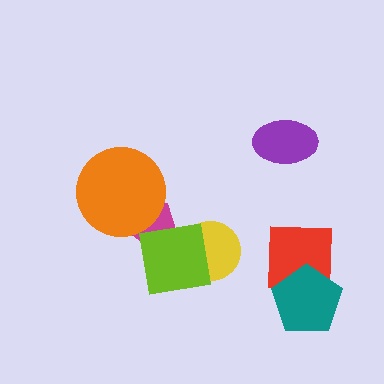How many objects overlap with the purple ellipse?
0 objects overlap with the purple ellipse.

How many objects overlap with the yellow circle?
1 object overlaps with the yellow circle.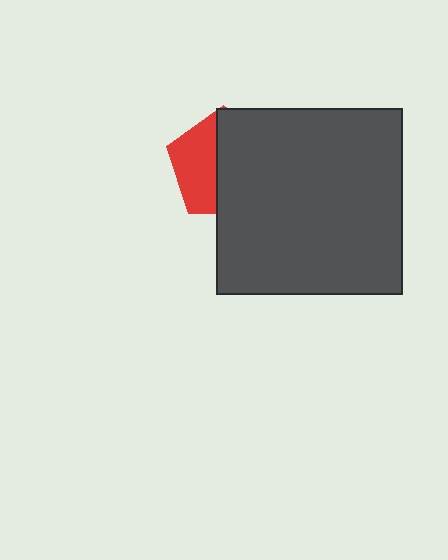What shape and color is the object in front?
The object in front is a dark gray square.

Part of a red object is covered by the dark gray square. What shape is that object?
It is a pentagon.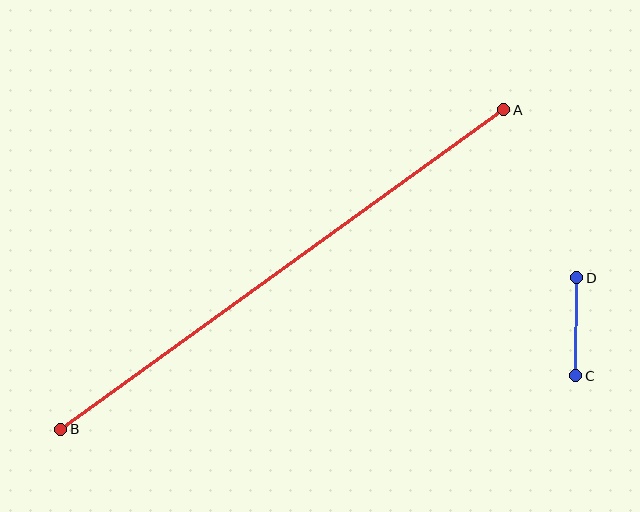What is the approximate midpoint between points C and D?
The midpoint is at approximately (576, 327) pixels.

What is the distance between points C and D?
The distance is approximately 98 pixels.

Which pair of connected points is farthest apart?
Points A and B are farthest apart.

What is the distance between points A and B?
The distance is approximately 546 pixels.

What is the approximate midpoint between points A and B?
The midpoint is at approximately (282, 270) pixels.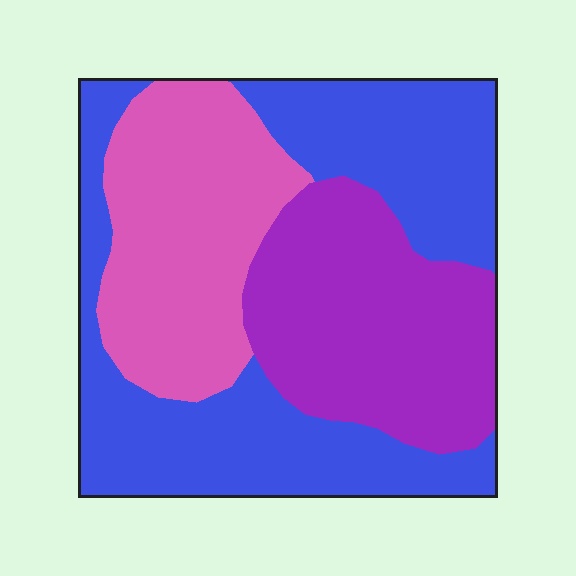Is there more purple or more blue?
Blue.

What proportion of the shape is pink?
Pink covers 27% of the shape.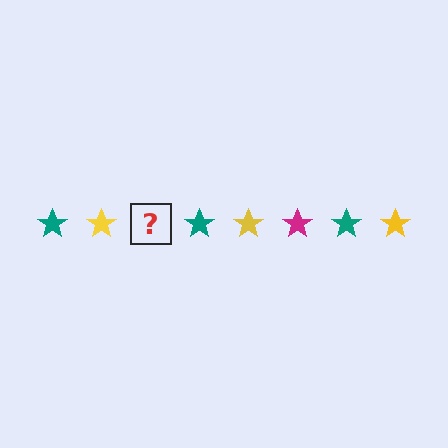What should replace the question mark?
The question mark should be replaced with a magenta star.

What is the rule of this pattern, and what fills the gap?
The rule is that the pattern cycles through teal, yellow, magenta stars. The gap should be filled with a magenta star.